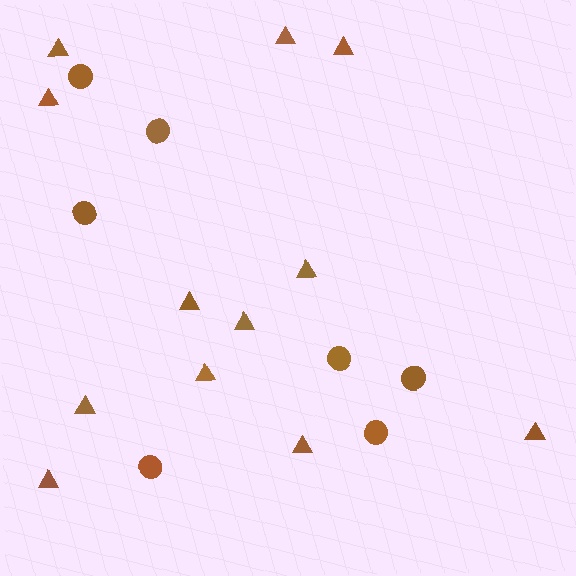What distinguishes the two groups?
There are 2 groups: one group of triangles (12) and one group of circles (7).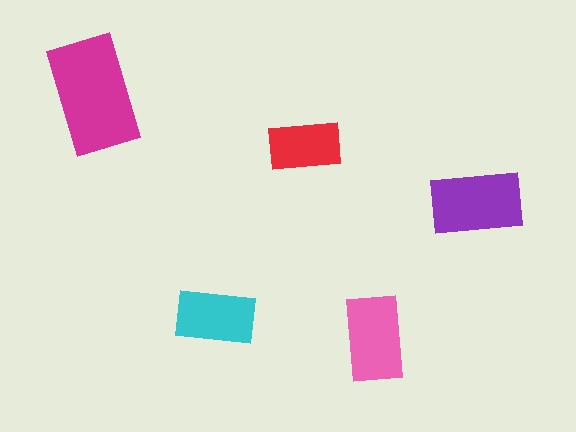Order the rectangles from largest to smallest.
the magenta one, the purple one, the pink one, the cyan one, the red one.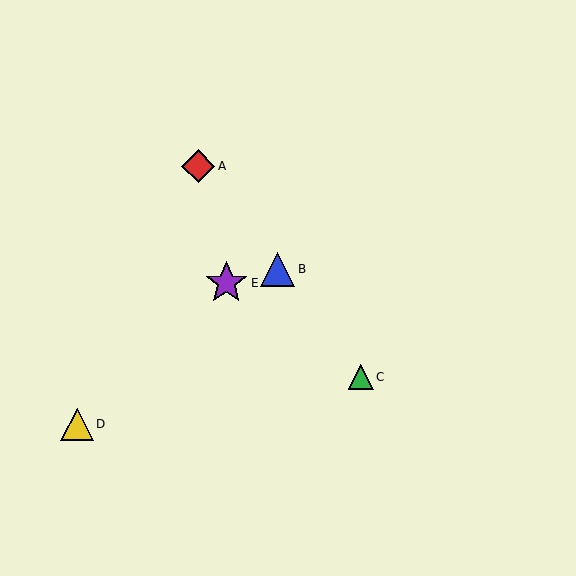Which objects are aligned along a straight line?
Objects A, B, C are aligned along a straight line.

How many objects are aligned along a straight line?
3 objects (A, B, C) are aligned along a straight line.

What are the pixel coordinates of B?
Object B is at (278, 269).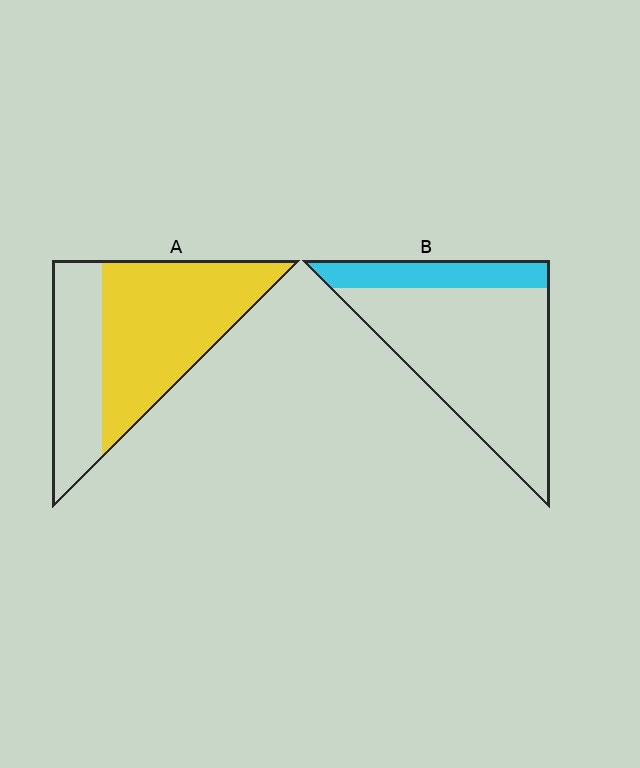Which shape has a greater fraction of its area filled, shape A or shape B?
Shape A.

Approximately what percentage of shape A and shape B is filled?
A is approximately 65% and B is approximately 20%.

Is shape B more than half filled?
No.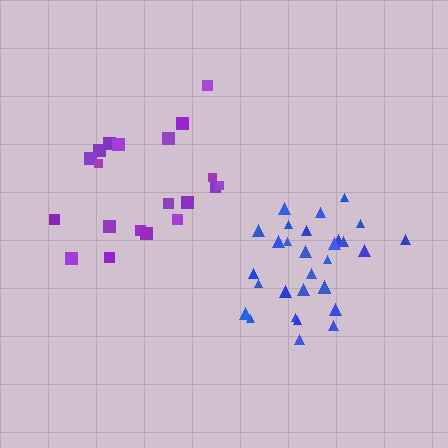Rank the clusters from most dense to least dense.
blue, purple.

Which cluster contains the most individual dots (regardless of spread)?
Blue (30).